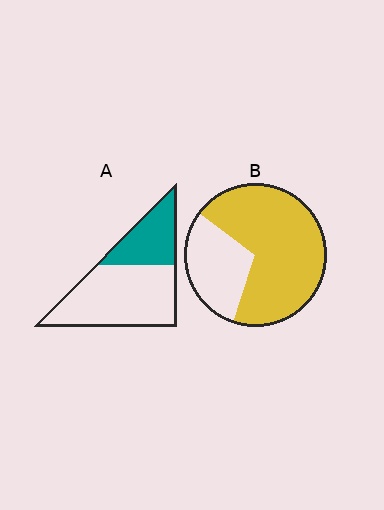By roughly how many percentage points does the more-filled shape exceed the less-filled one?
By roughly 40 percentage points (B over A).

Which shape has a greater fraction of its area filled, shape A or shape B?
Shape B.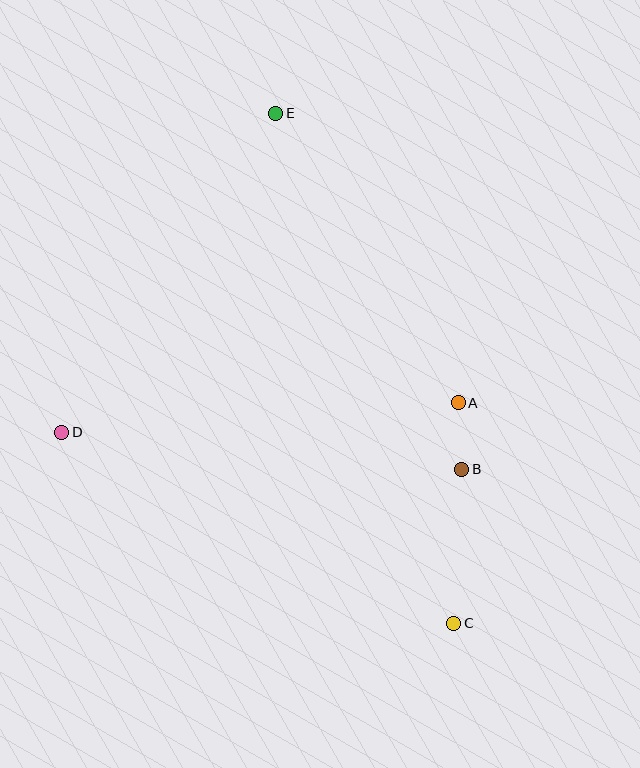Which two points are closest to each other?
Points A and B are closest to each other.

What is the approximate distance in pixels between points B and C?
The distance between B and C is approximately 154 pixels.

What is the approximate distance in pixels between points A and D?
The distance between A and D is approximately 397 pixels.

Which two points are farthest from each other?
Points C and E are farthest from each other.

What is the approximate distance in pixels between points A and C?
The distance between A and C is approximately 221 pixels.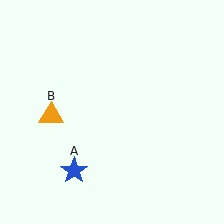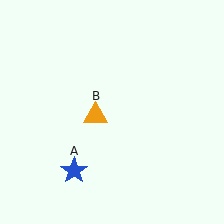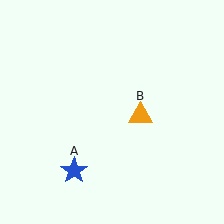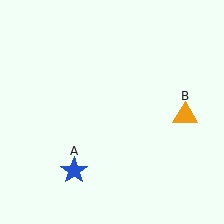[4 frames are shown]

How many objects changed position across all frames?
1 object changed position: orange triangle (object B).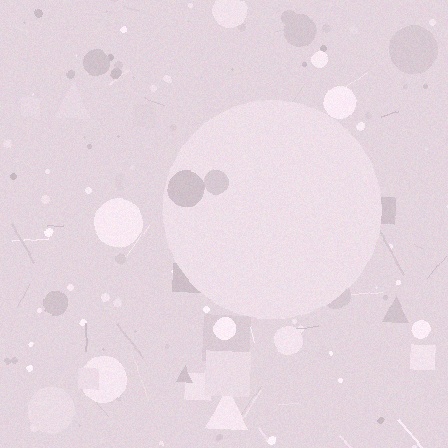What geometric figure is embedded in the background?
A circle is embedded in the background.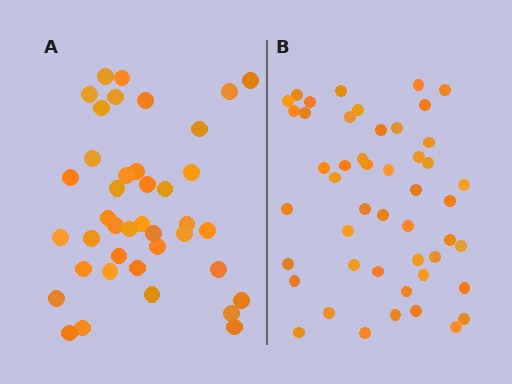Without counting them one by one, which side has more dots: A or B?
Region B (the right region) has more dots.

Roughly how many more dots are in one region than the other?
Region B has roughly 8 or so more dots than region A.